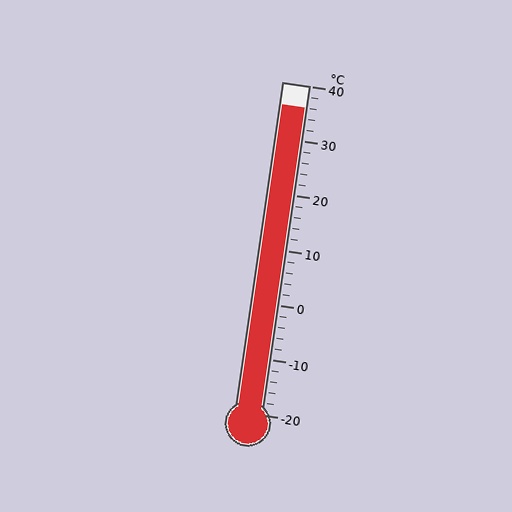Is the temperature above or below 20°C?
The temperature is above 20°C.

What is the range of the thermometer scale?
The thermometer scale ranges from -20°C to 40°C.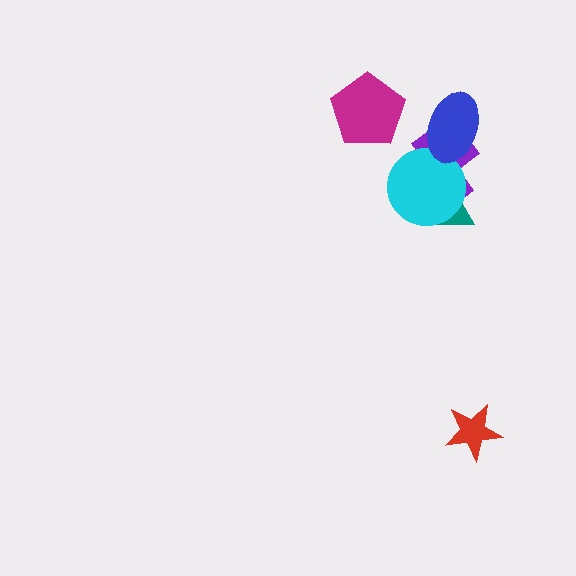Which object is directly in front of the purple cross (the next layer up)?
The cyan circle is directly in front of the purple cross.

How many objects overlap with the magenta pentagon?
0 objects overlap with the magenta pentagon.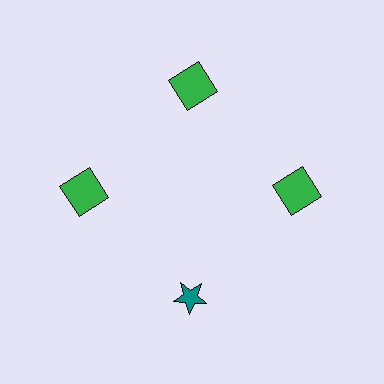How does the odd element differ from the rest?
It differs in both color (teal instead of green) and shape (star instead of square).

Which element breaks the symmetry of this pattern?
The teal star at roughly the 6 o'clock position breaks the symmetry. All other shapes are green squares.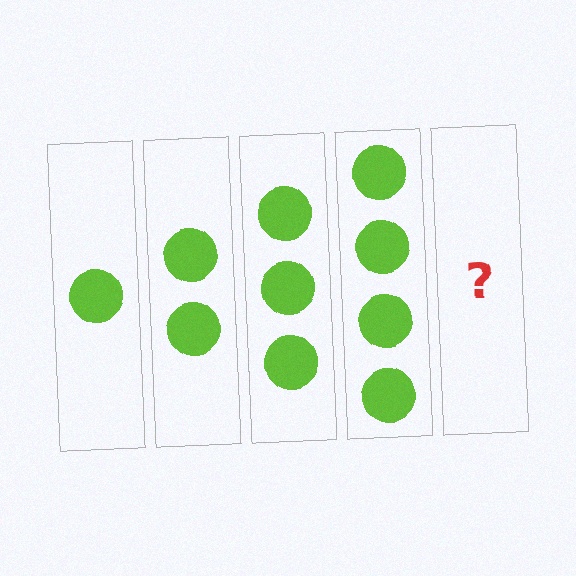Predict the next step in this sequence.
The next step is 5 circles.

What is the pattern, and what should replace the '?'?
The pattern is that each step adds one more circle. The '?' should be 5 circles.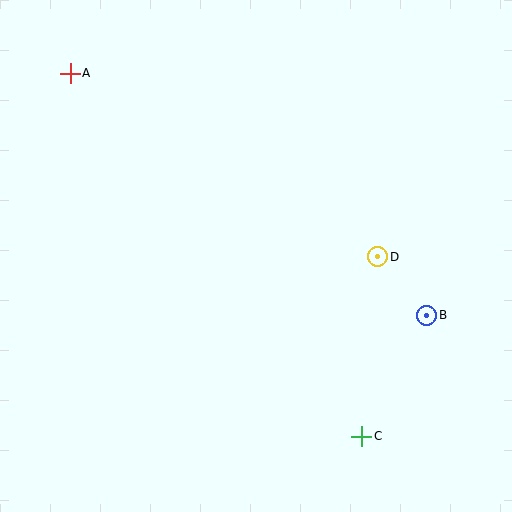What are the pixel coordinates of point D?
Point D is at (378, 257).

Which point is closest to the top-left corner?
Point A is closest to the top-left corner.